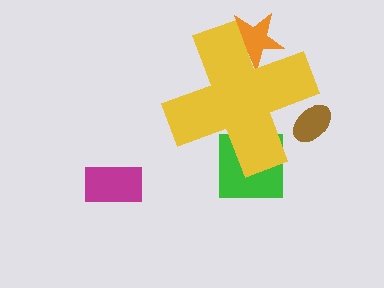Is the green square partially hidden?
Yes, the green square is partially hidden behind the yellow cross.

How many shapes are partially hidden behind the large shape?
3 shapes are partially hidden.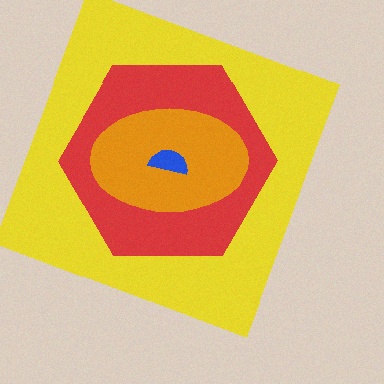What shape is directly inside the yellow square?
The red hexagon.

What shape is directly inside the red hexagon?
The orange ellipse.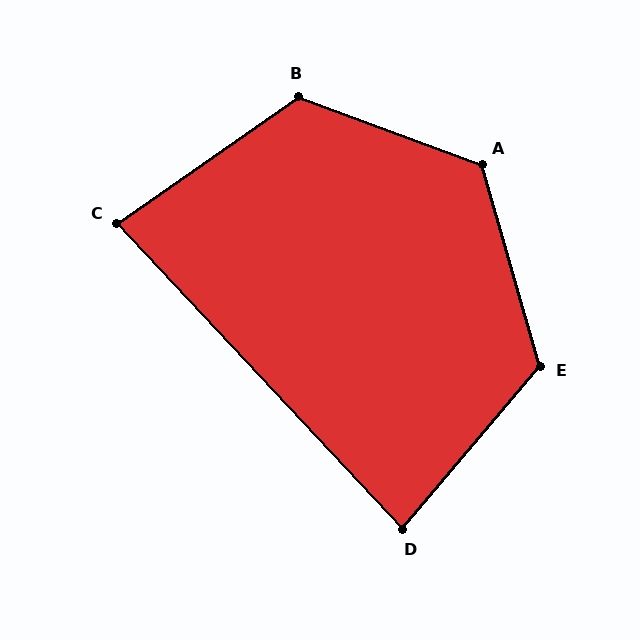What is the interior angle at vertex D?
Approximately 83 degrees (acute).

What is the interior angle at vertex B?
Approximately 125 degrees (obtuse).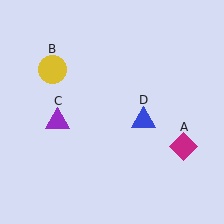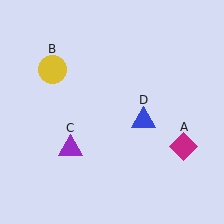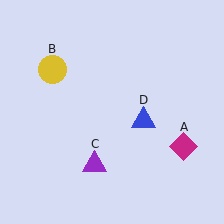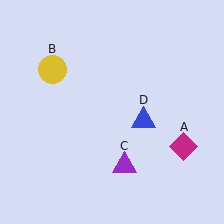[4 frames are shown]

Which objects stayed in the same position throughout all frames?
Magenta diamond (object A) and yellow circle (object B) and blue triangle (object D) remained stationary.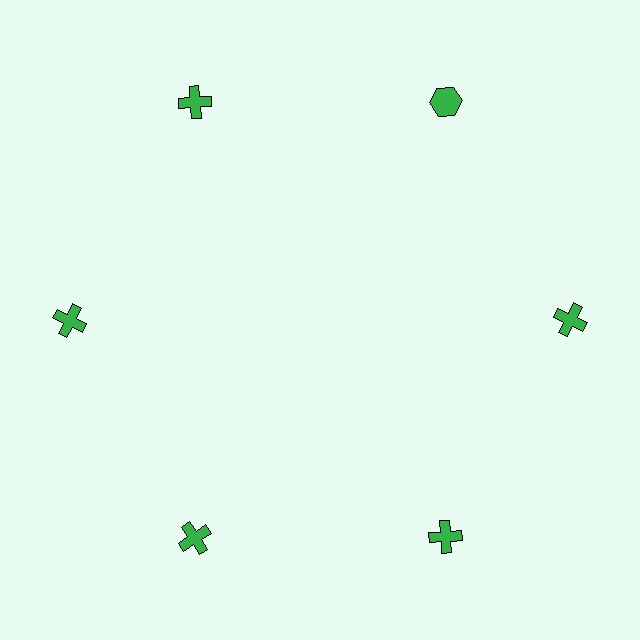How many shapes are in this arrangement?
There are 6 shapes arranged in a ring pattern.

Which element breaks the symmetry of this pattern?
The green hexagon at roughly the 1 o'clock position breaks the symmetry. All other shapes are green crosses.